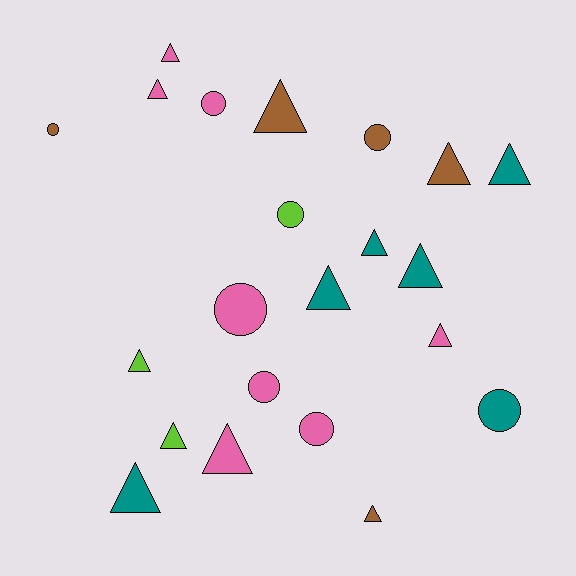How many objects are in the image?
There are 22 objects.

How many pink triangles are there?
There are 4 pink triangles.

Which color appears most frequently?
Pink, with 8 objects.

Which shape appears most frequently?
Triangle, with 14 objects.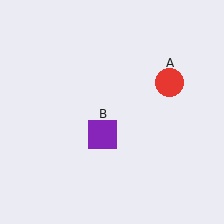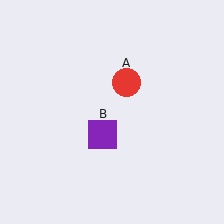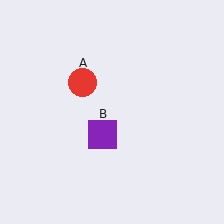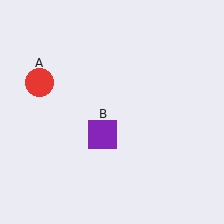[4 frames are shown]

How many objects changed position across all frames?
1 object changed position: red circle (object A).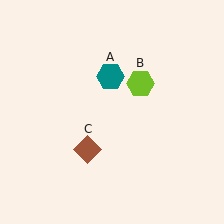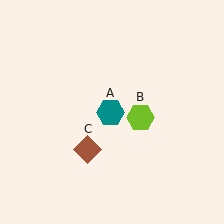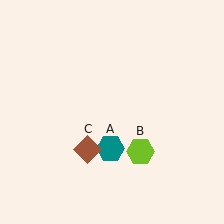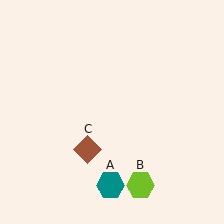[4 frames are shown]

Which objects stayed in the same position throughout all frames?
Brown diamond (object C) remained stationary.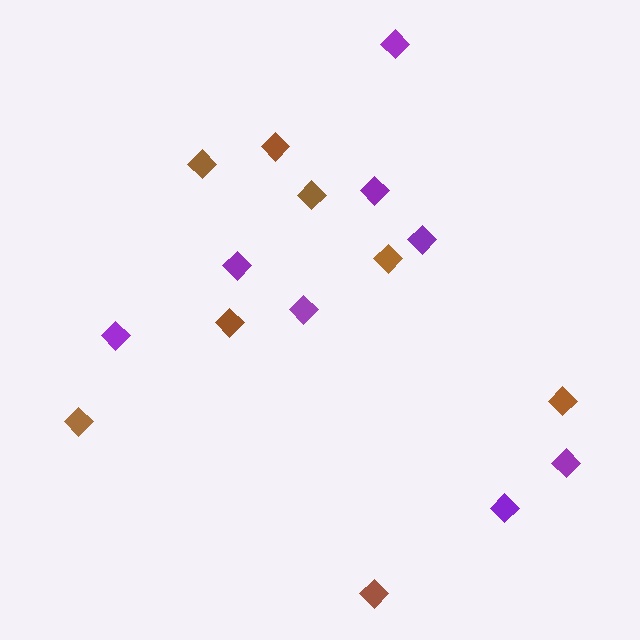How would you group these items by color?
There are 2 groups: one group of purple diamonds (8) and one group of brown diamonds (8).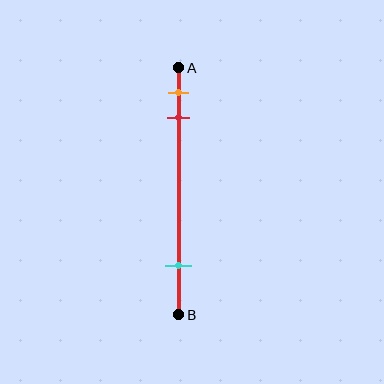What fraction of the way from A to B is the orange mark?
The orange mark is approximately 10% (0.1) of the way from A to B.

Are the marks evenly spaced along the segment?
No, the marks are not evenly spaced.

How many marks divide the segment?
There are 3 marks dividing the segment.